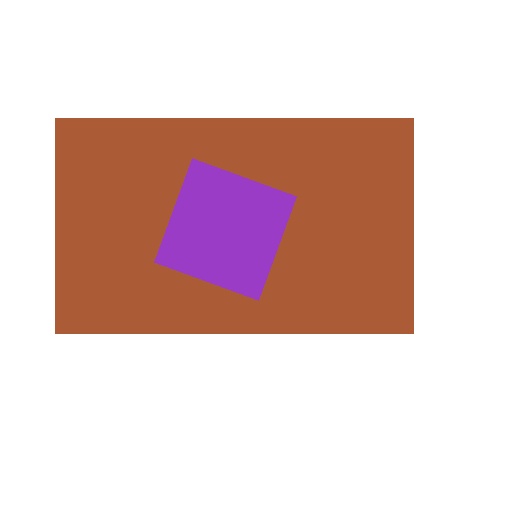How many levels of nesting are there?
2.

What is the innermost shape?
The purple diamond.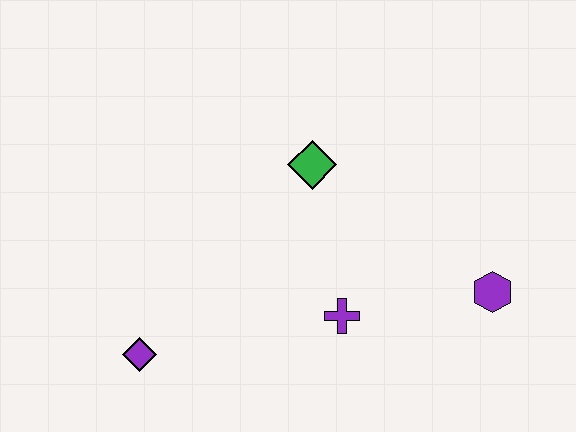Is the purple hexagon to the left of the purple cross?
No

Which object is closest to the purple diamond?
The purple cross is closest to the purple diamond.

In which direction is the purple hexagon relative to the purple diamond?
The purple hexagon is to the right of the purple diamond.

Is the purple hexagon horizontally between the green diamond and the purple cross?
No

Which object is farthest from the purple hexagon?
The purple diamond is farthest from the purple hexagon.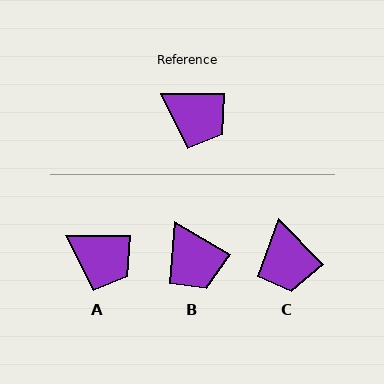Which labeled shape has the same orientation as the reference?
A.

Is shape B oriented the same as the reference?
No, it is off by about 31 degrees.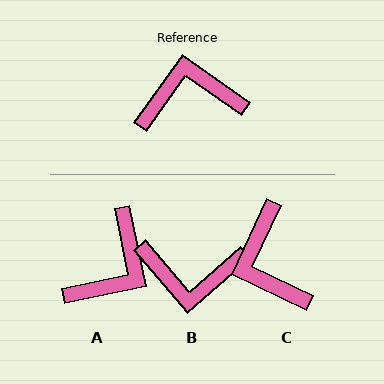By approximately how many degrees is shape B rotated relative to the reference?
Approximately 166 degrees counter-clockwise.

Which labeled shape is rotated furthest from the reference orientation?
B, about 166 degrees away.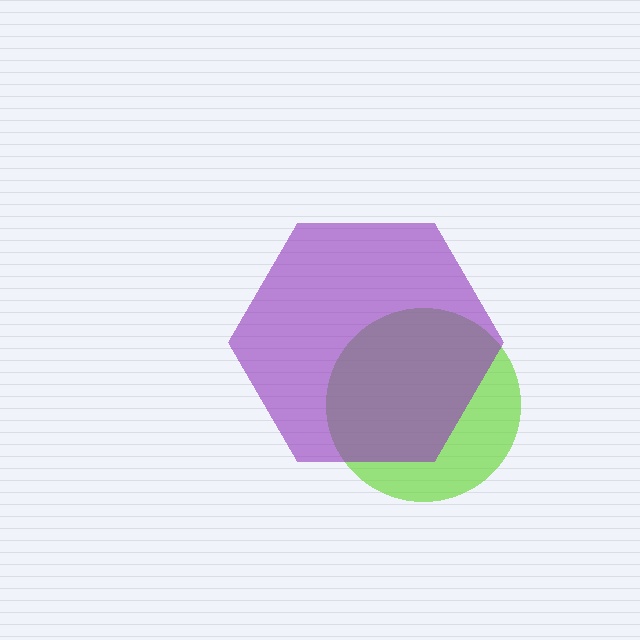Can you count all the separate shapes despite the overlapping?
Yes, there are 2 separate shapes.